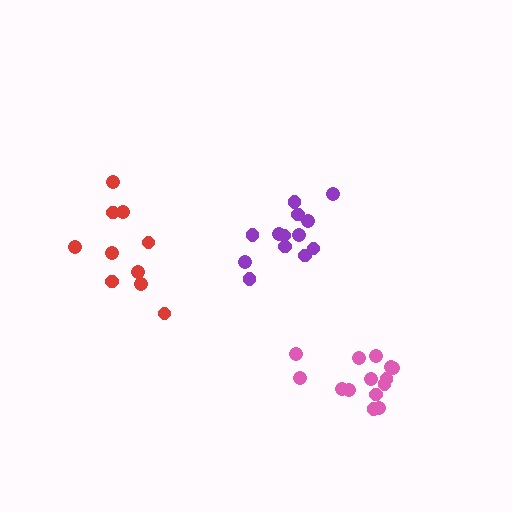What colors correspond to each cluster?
The clusters are colored: red, purple, pink.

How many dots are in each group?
Group 1: 10 dots, Group 2: 13 dots, Group 3: 14 dots (37 total).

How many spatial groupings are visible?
There are 3 spatial groupings.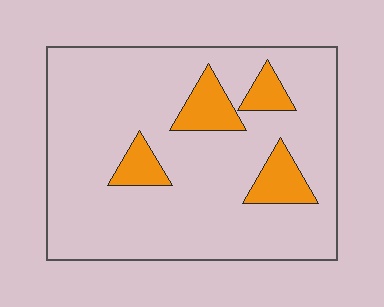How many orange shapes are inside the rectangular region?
4.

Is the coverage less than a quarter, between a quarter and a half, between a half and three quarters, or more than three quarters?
Less than a quarter.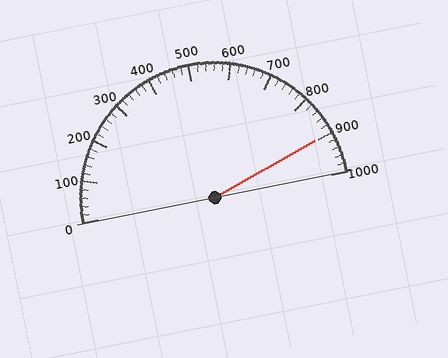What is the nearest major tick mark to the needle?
The nearest major tick mark is 900.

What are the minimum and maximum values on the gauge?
The gauge ranges from 0 to 1000.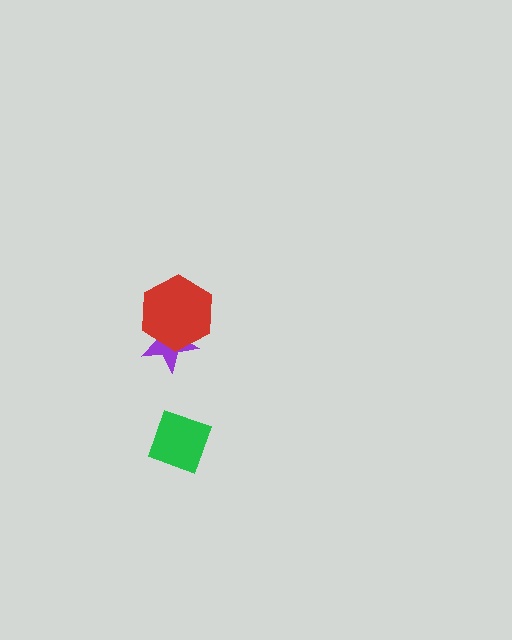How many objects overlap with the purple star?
1 object overlaps with the purple star.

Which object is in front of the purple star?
The red hexagon is in front of the purple star.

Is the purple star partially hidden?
Yes, it is partially covered by another shape.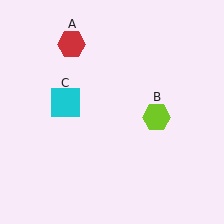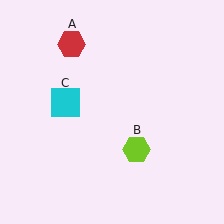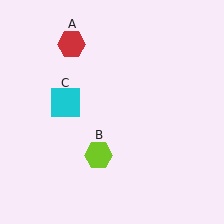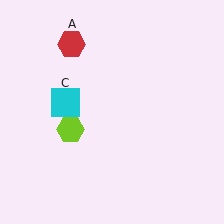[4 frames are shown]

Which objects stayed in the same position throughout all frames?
Red hexagon (object A) and cyan square (object C) remained stationary.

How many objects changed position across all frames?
1 object changed position: lime hexagon (object B).